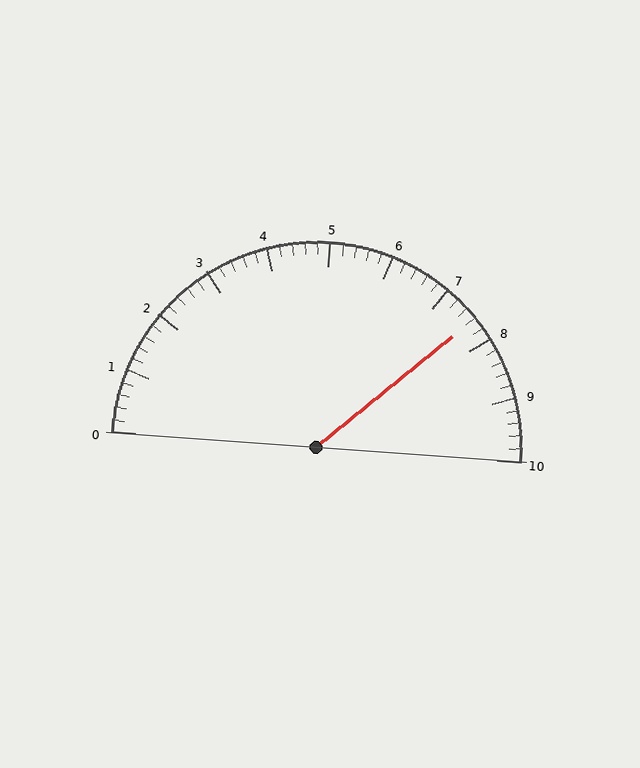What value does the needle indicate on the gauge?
The needle indicates approximately 7.6.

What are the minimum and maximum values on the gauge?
The gauge ranges from 0 to 10.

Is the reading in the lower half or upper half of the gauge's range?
The reading is in the upper half of the range (0 to 10).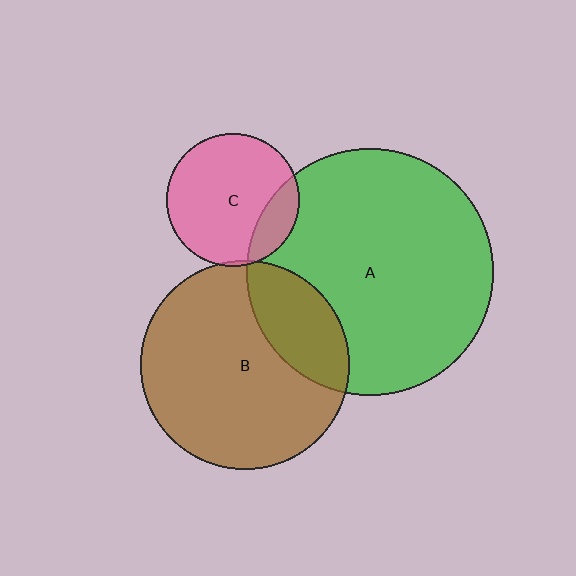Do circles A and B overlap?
Yes.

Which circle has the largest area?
Circle A (green).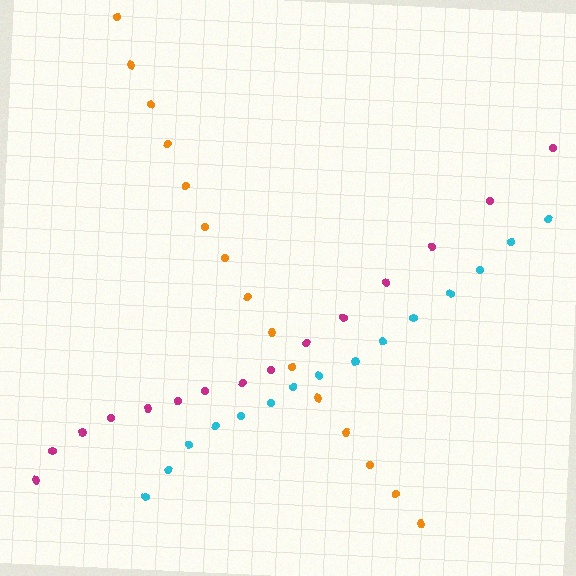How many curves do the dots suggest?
There are 3 distinct paths.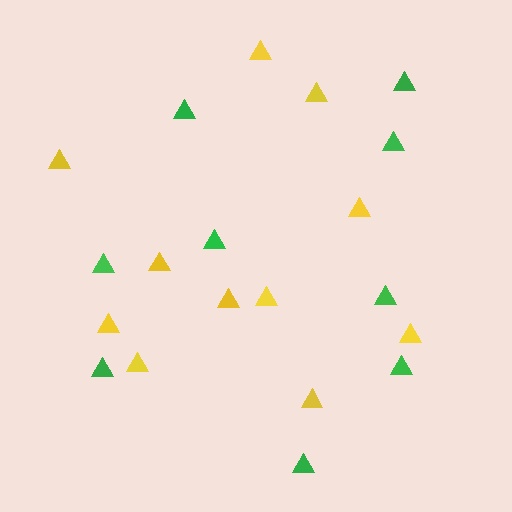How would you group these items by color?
There are 2 groups: one group of green triangles (9) and one group of yellow triangles (11).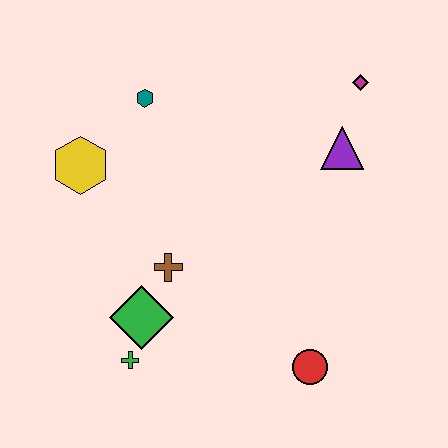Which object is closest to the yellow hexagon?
The teal hexagon is closest to the yellow hexagon.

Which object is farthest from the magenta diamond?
The green cross is farthest from the magenta diamond.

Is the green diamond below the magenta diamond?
Yes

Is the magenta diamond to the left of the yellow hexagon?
No